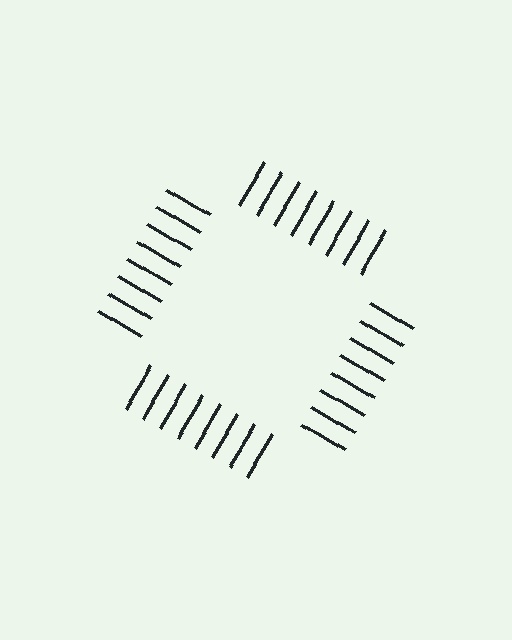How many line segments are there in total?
32 — 8 along each of the 4 edges.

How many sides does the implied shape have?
4 sides — the line-ends trace a square.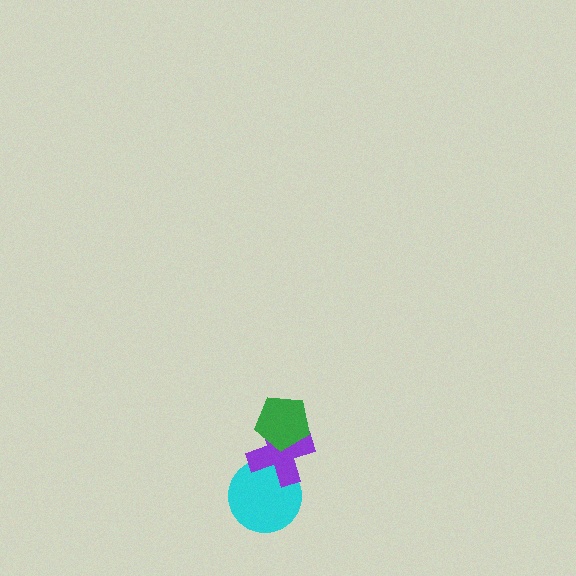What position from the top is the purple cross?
The purple cross is 2nd from the top.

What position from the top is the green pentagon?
The green pentagon is 1st from the top.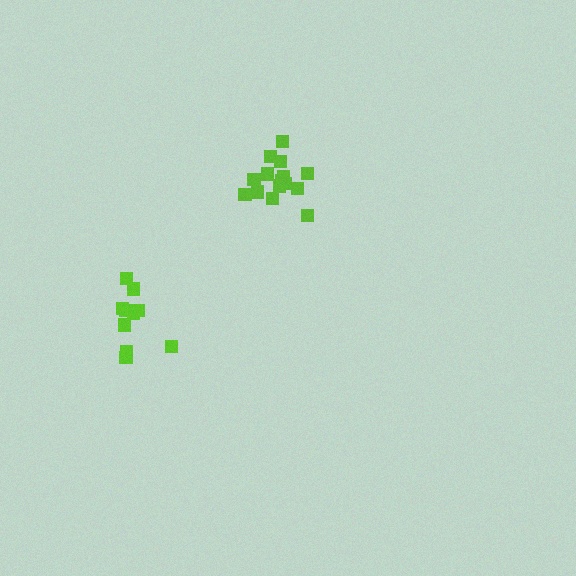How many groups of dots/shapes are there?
There are 2 groups.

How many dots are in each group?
Group 1: 15 dots, Group 2: 10 dots (25 total).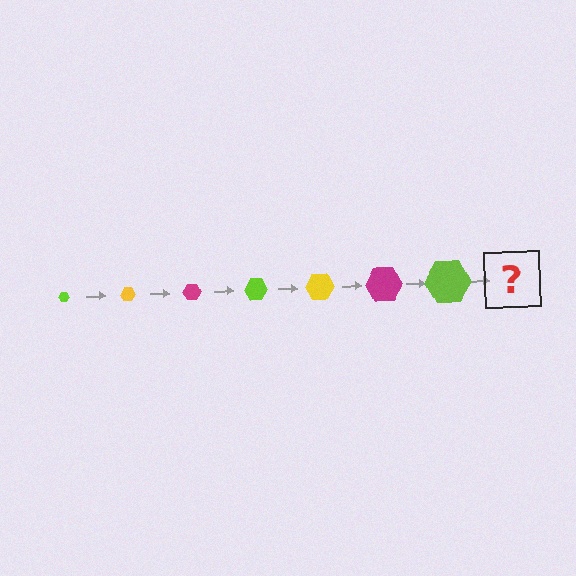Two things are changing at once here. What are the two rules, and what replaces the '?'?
The two rules are that the hexagon grows larger each step and the color cycles through lime, yellow, and magenta. The '?' should be a yellow hexagon, larger than the previous one.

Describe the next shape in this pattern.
It should be a yellow hexagon, larger than the previous one.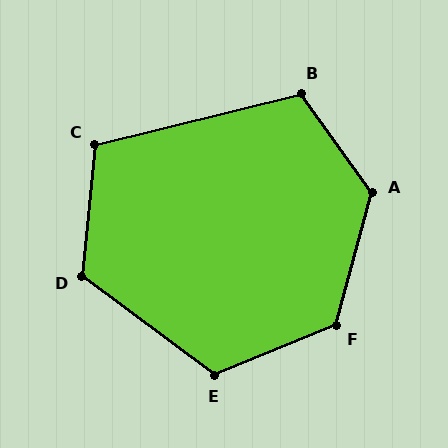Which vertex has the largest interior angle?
A, at approximately 129 degrees.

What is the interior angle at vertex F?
Approximately 127 degrees (obtuse).